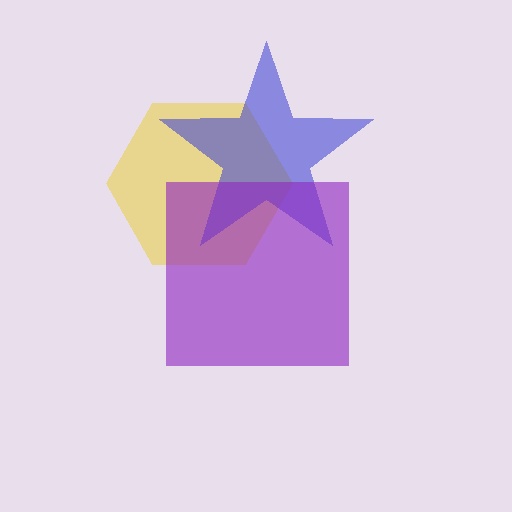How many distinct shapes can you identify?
There are 3 distinct shapes: a yellow hexagon, a blue star, a purple square.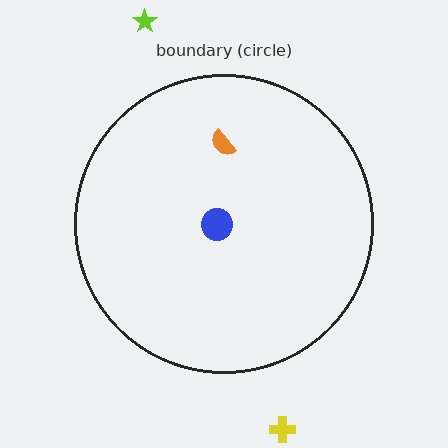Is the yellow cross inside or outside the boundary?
Outside.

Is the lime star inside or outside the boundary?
Outside.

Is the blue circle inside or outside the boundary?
Inside.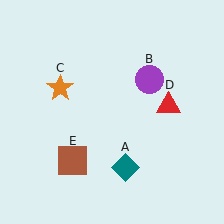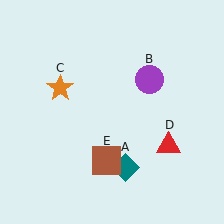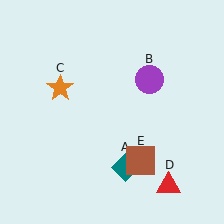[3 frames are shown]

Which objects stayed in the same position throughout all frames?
Teal diamond (object A) and purple circle (object B) and orange star (object C) remained stationary.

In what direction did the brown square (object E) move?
The brown square (object E) moved right.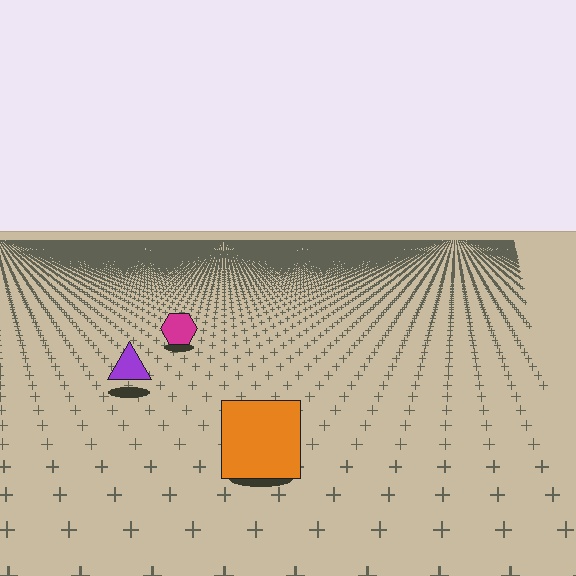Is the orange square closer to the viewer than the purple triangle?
Yes. The orange square is closer — you can tell from the texture gradient: the ground texture is coarser near it.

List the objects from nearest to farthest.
From nearest to farthest: the orange square, the purple triangle, the magenta hexagon.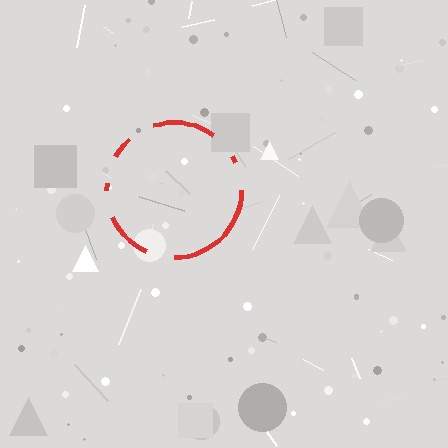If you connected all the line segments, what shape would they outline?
They would outline a circle.